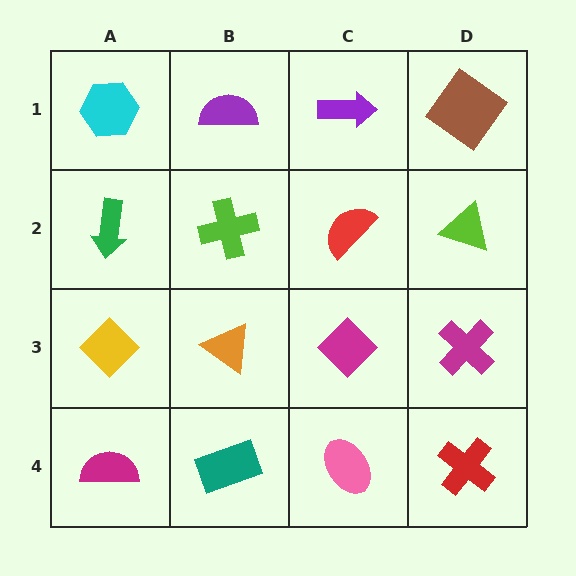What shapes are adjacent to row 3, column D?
A lime triangle (row 2, column D), a red cross (row 4, column D), a magenta diamond (row 3, column C).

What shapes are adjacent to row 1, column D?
A lime triangle (row 2, column D), a purple arrow (row 1, column C).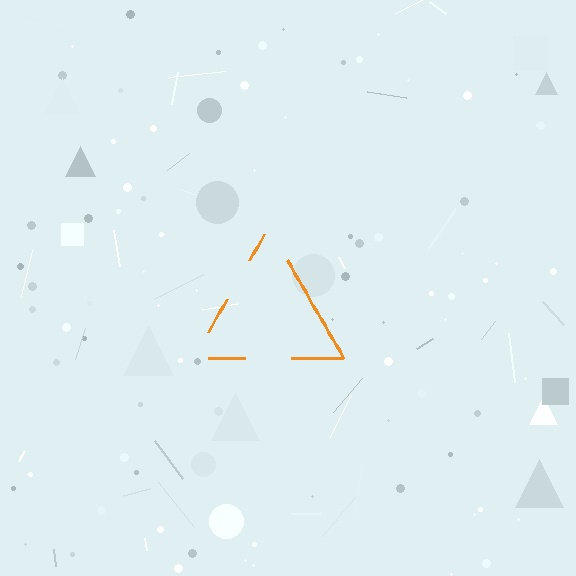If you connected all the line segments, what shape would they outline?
They would outline a triangle.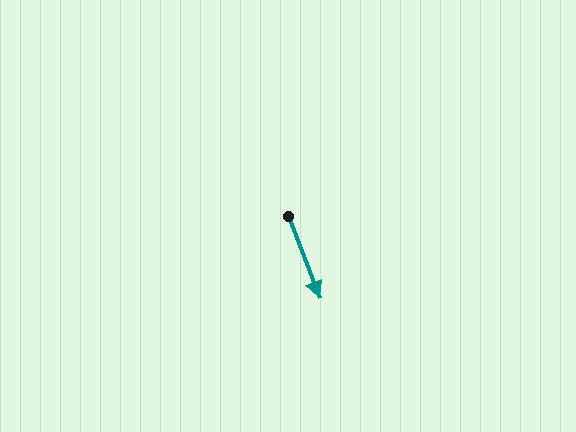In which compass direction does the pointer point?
South.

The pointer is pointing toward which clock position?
Roughly 5 o'clock.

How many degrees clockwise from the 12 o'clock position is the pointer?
Approximately 159 degrees.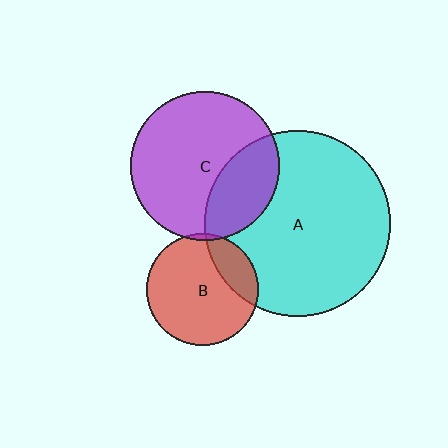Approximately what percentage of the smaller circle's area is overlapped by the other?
Approximately 30%.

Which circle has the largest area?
Circle A (cyan).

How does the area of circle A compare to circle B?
Approximately 2.7 times.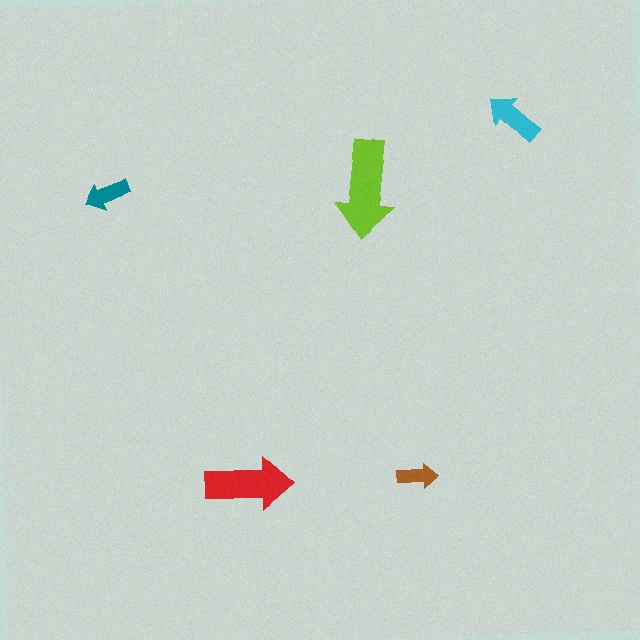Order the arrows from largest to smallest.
the lime one, the red one, the cyan one, the teal one, the brown one.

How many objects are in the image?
There are 5 objects in the image.